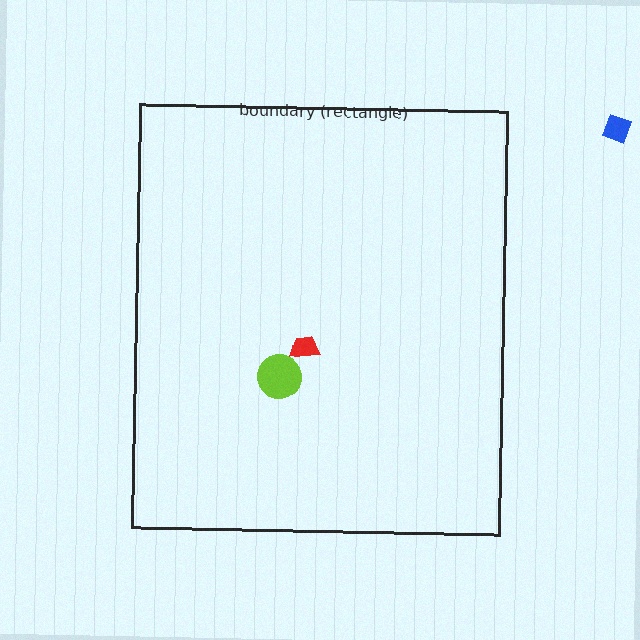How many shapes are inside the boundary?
2 inside, 1 outside.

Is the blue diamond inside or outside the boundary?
Outside.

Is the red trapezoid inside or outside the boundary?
Inside.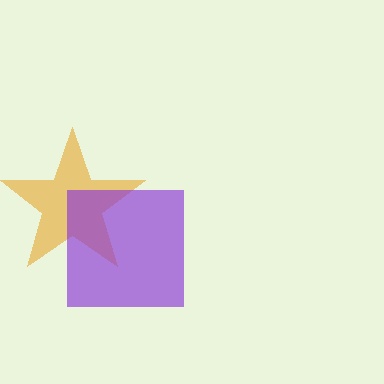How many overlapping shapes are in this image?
There are 2 overlapping shapes in the image.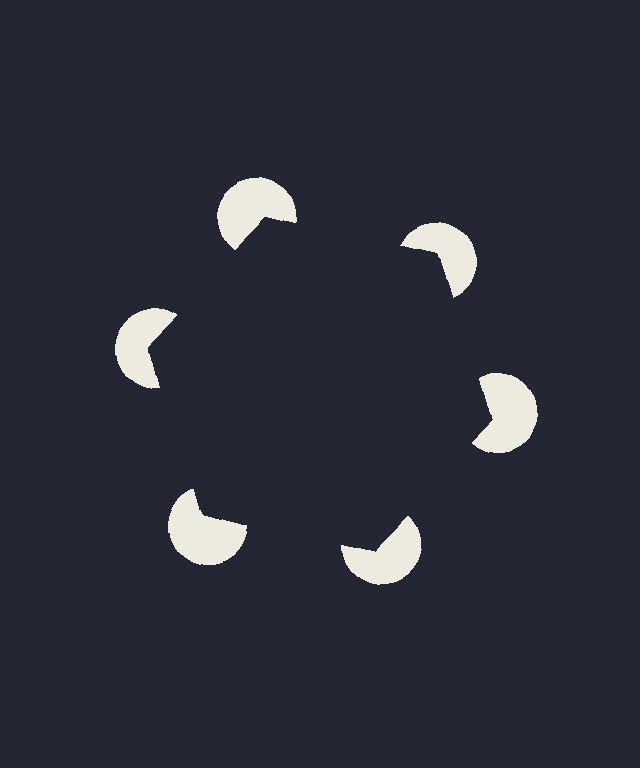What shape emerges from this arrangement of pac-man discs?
An illusory hexagon — its edges are inferred from the aligned wedge cuts in the pac-man discs, not physically drawn.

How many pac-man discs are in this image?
There are 6 — one at each vertex of the illusory hexagon.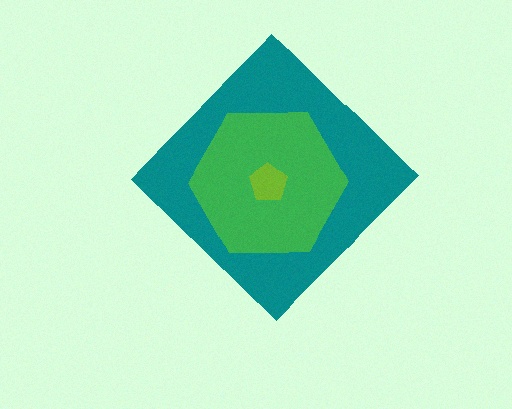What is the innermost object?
The lime pentagon.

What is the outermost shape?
The teal diamond.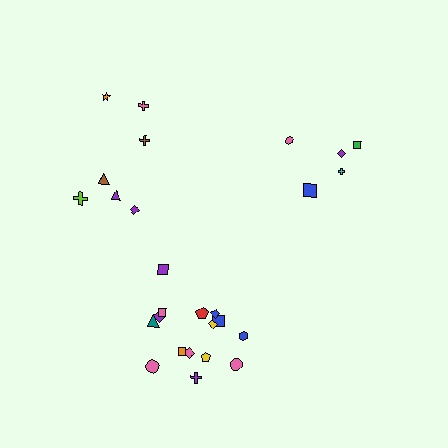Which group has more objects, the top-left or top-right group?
The top-left group.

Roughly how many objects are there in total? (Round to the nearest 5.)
Roughly 25 objects in total.